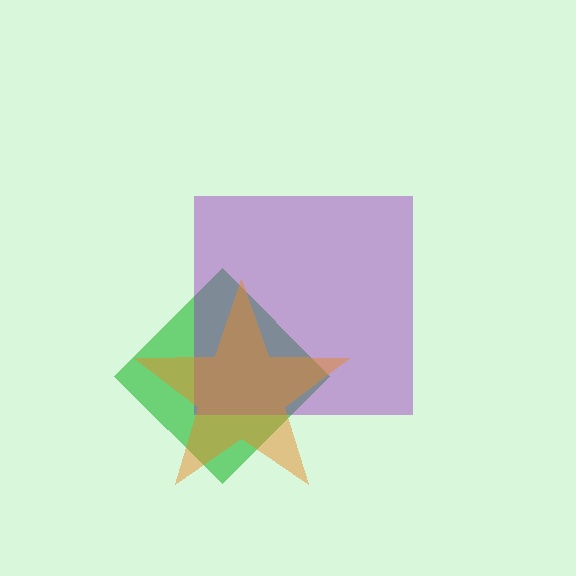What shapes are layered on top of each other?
The layered shapes are: a green diamond, a purple square, an orange star.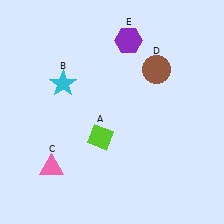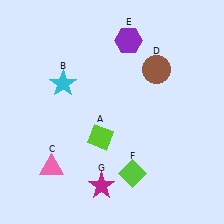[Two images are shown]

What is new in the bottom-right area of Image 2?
A lime diamond (F) was added in the bottom-right area of Image 2.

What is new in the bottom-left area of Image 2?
A magenta star (G) was added in the bottom-left area of Image 2.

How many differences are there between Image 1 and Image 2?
There are 2 differences between the two images.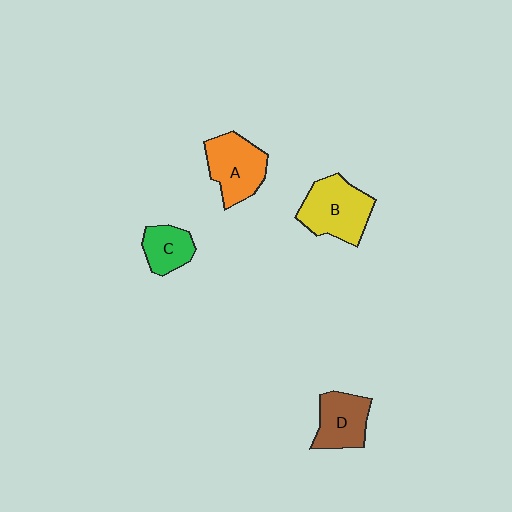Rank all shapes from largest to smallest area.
From largest to smallest: B (yellow), A (orange), D (brown), C (green).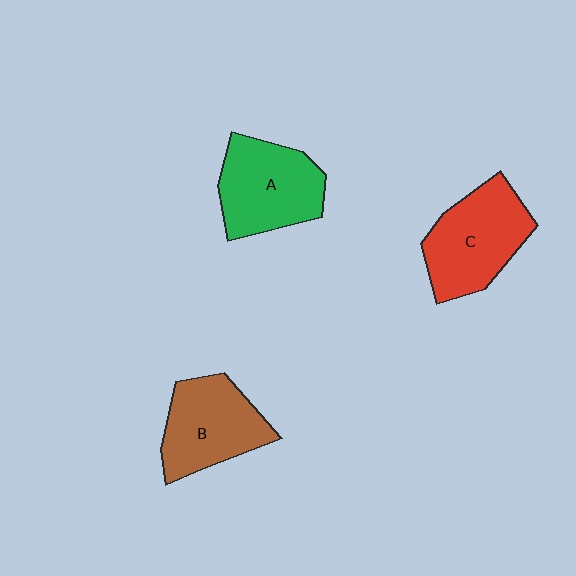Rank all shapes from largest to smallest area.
From largest to smallest: C (red), A (green), B (brown).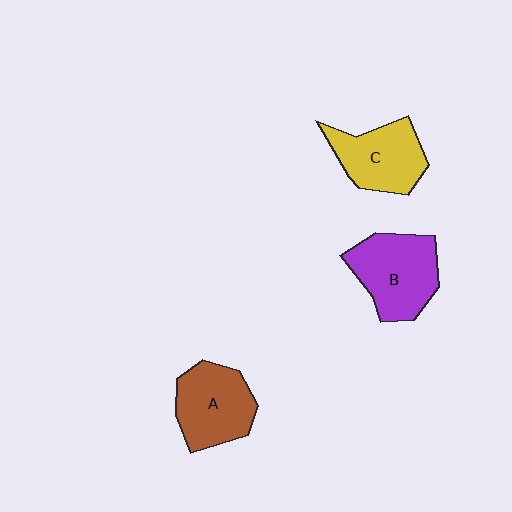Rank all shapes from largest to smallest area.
From largest to smallest: B (purple), A (brown), C (yellow).